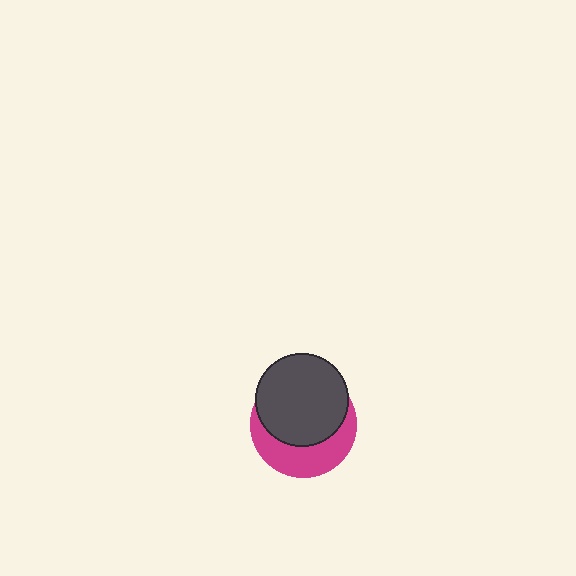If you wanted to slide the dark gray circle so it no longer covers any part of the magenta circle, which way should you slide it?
Slide it up — that is the most direct way to separate the two shapes.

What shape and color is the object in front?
The object in front is a dark gray circle.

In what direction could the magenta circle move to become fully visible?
The magenta circle could move down. That would shift it out from behind the dark gray circle entirely.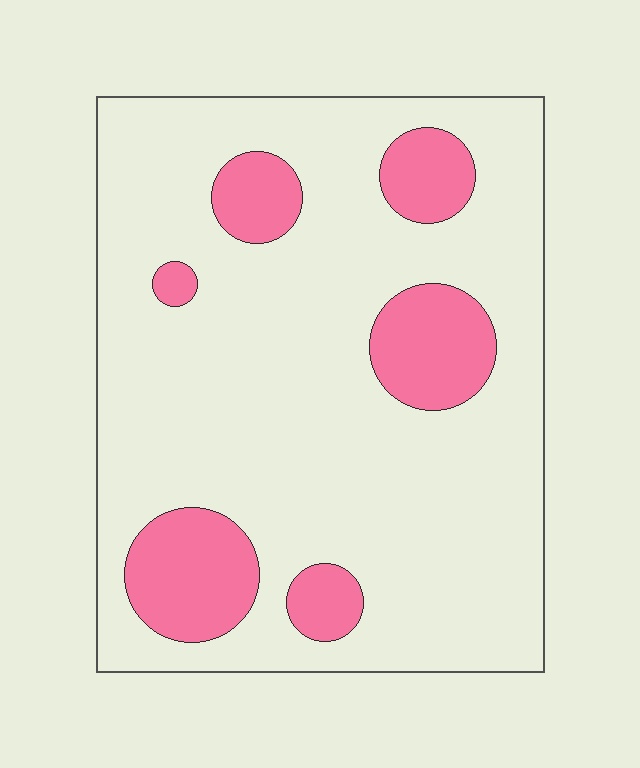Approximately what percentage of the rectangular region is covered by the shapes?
Approximately 20%.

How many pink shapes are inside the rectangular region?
6.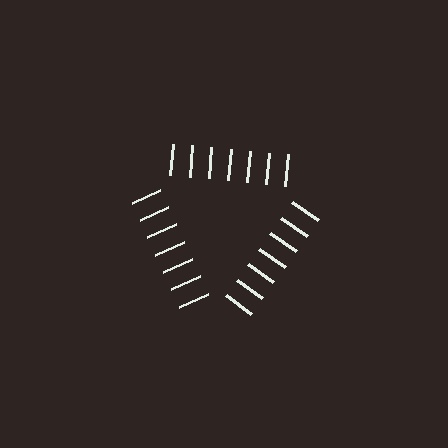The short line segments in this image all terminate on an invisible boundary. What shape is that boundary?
An illusory triangle — the line segments terminate on its edges but no continuous stroke is drawn.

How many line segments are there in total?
21 — 7 along each of the 3 edges.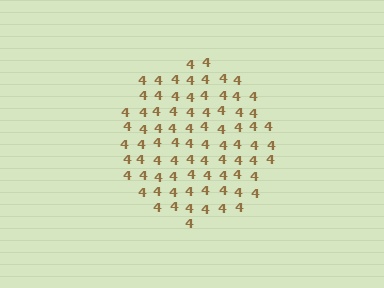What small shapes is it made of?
It is made of small digit 4's.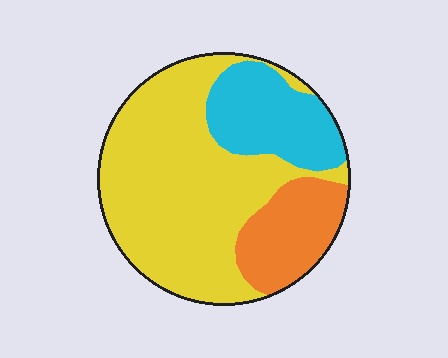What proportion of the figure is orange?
Orange covers about 20% of the figure.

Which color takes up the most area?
Yellow, at roughly 60%.